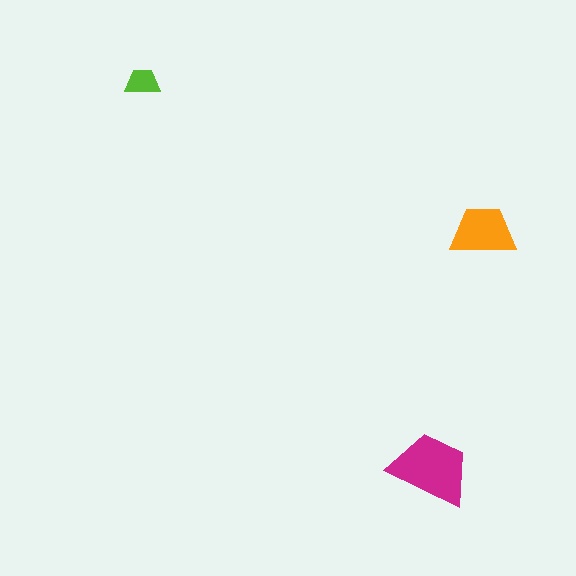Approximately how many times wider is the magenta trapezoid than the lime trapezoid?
About 2.5 times wider.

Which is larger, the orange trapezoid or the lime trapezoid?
The orange one.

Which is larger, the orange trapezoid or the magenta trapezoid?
The magenta one.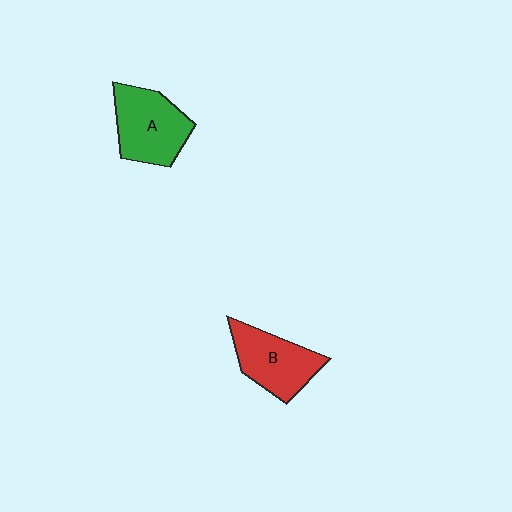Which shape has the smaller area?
Shape B (red).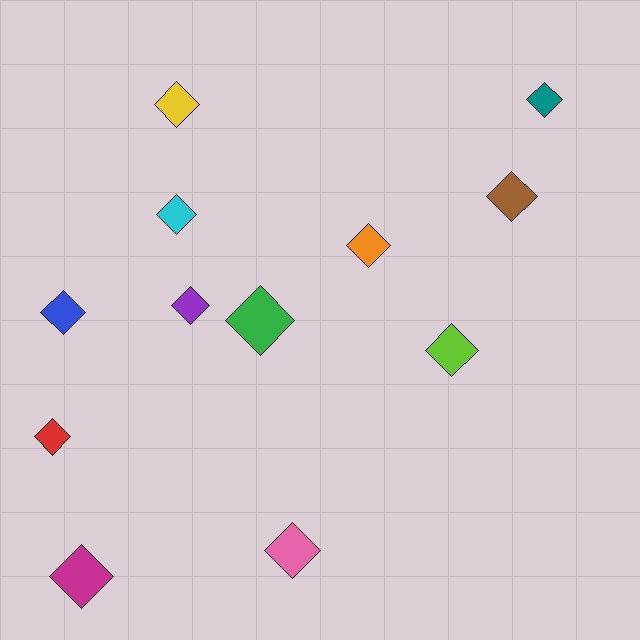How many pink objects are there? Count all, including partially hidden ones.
There is 1 pink object.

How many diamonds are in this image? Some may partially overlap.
There are 12 diamonds.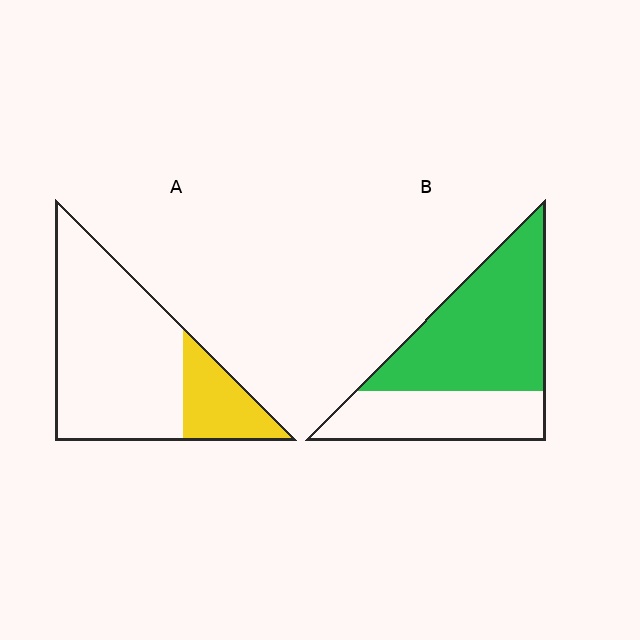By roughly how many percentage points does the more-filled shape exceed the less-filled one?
By roughly 40 percentage points (B over A).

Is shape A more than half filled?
No.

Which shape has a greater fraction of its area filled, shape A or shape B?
Shape B.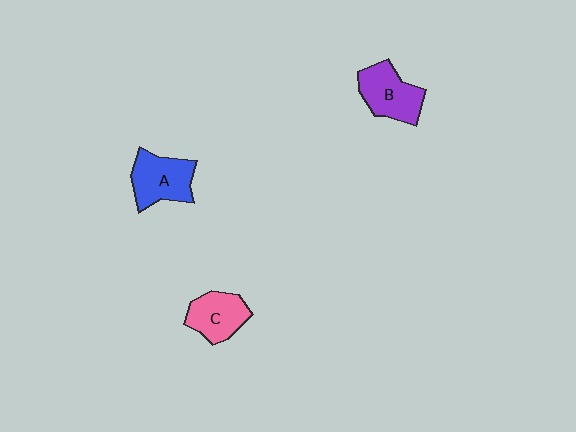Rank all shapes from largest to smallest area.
From largest to smallest: A (blue), B (purple), C (pink).